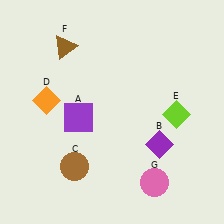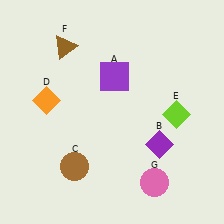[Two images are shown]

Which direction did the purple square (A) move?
The purple square (A) moved up.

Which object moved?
The purple square (A) moved up.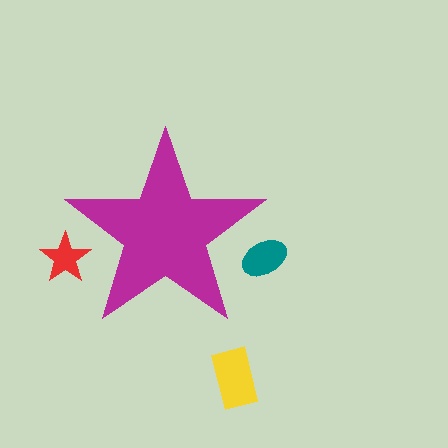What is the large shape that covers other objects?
A magenta star.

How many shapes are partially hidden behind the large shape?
2 shapes are partially hidden.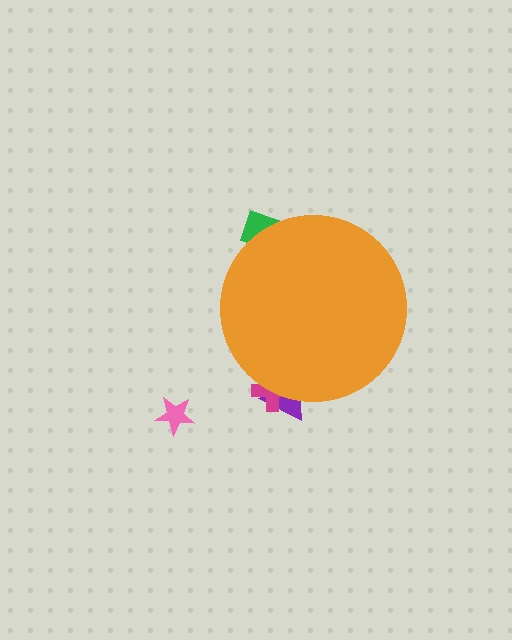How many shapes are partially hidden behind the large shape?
3 shapes are partially hidden.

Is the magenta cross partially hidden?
Yes, the magenta cross is partially hidden behind the orange circle.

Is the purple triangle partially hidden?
Yes, the purple triangle is partially hidden behind the orange circle.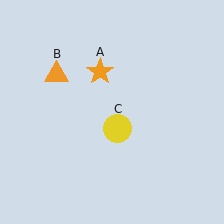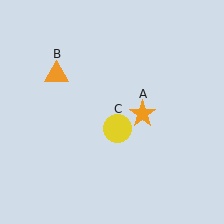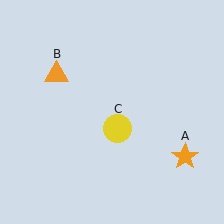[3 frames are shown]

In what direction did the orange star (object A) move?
The orange star (object A) moved down and to the right.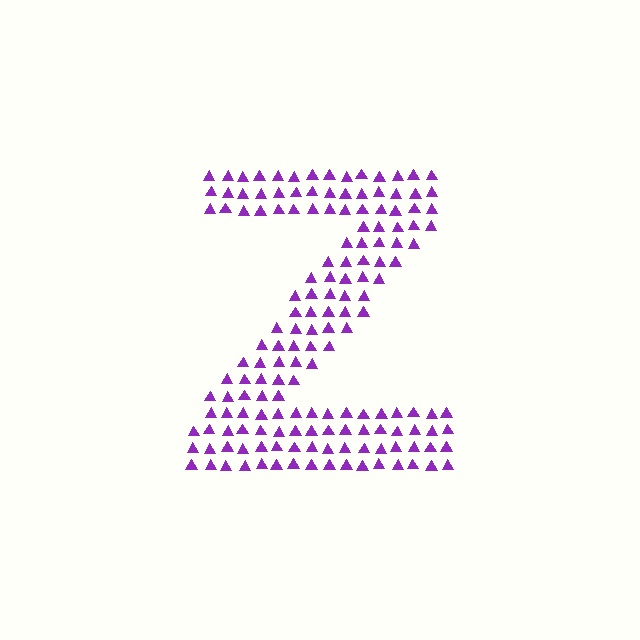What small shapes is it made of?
It is made of small triangles.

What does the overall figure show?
The overall figure shows the letter Z.